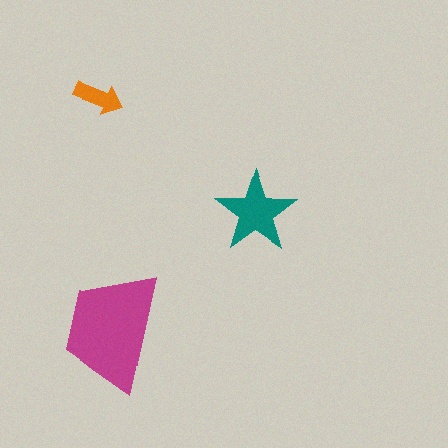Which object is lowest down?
The magenta trapezoid is bottommost.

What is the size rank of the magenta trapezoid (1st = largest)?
1st.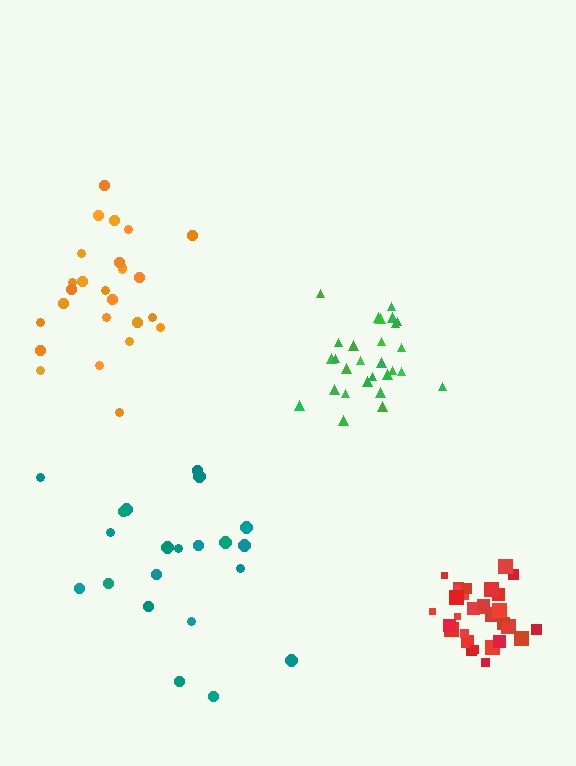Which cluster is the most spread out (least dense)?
Teal.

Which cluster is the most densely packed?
Red.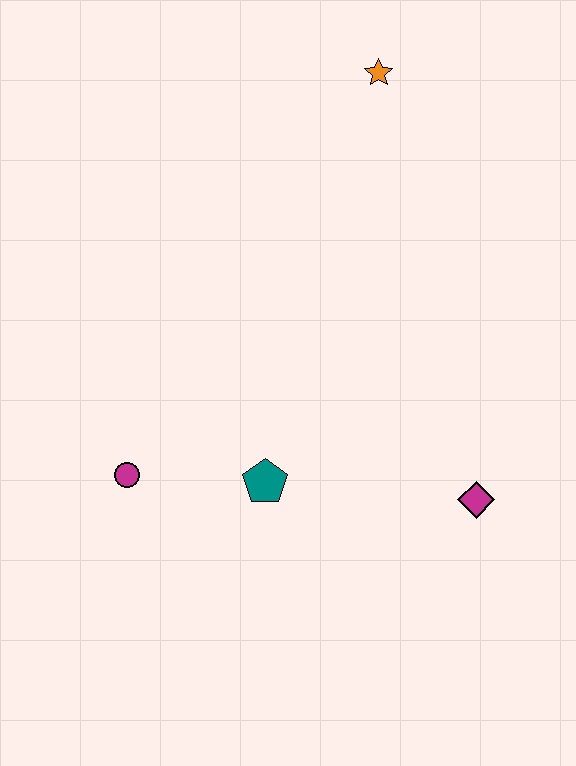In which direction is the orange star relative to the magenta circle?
The orange star is above the magenta circle.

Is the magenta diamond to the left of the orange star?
No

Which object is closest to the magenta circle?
The teal pentagon is closest to the magenta circle.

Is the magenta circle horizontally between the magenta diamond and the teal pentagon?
No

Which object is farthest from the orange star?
The magenta circle is farthest from the orange star.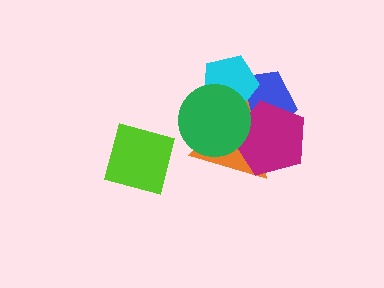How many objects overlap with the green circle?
4 objects overlap with the green circle.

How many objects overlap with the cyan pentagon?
3 objects overlap with the cyan pentagon.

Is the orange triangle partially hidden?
Yes, it is partially covered by another shape.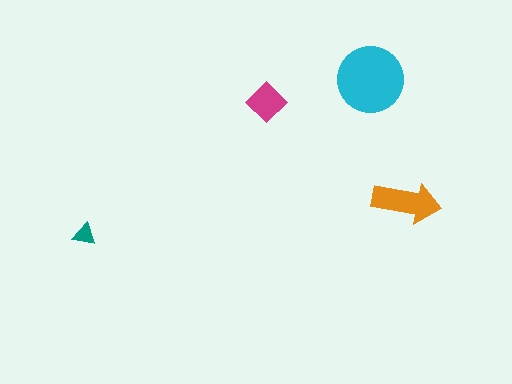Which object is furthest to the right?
The orange arrow is rightmost.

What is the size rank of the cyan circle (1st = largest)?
1st.